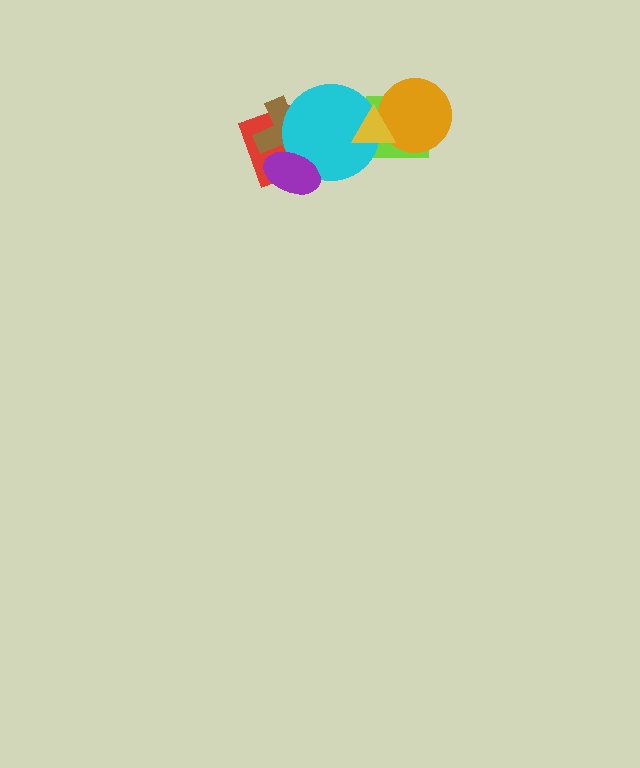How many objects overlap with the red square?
3 objects overlap with the red square.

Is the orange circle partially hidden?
Yes, it is partially covered by another shape.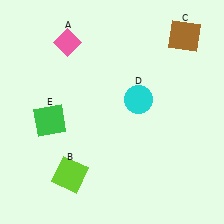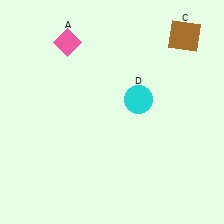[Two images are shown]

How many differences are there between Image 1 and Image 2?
There are 2 differences between the two images.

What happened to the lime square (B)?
The lime square (B) was removed in Image 2. It was in the bottom-left area of Image 1.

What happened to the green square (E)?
The green square (E) was removed in Image 2. It was in the bottom-left area of Image 1.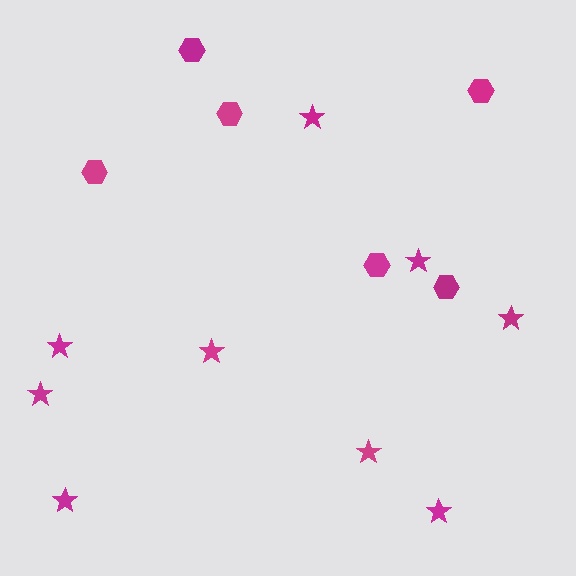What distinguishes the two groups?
There are 2 groups: one group of hexagons (6) and one group of stars (9).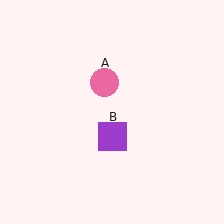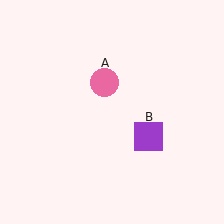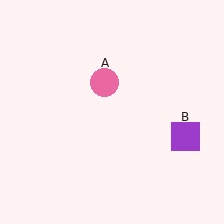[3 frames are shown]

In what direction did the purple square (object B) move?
The purple square (object B) moved right.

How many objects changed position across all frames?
1 object changed position: purple square (object B).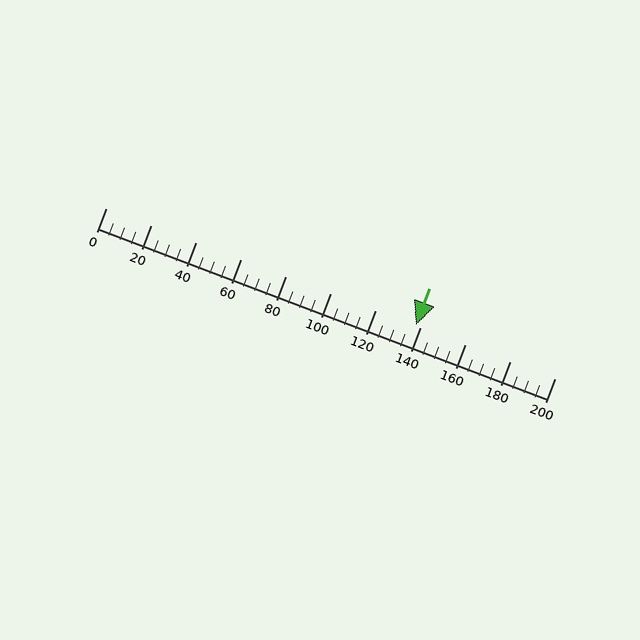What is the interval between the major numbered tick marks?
The major tick marks are spaced 20 units apart.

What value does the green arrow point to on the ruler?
The green arrow points to approximately 138.